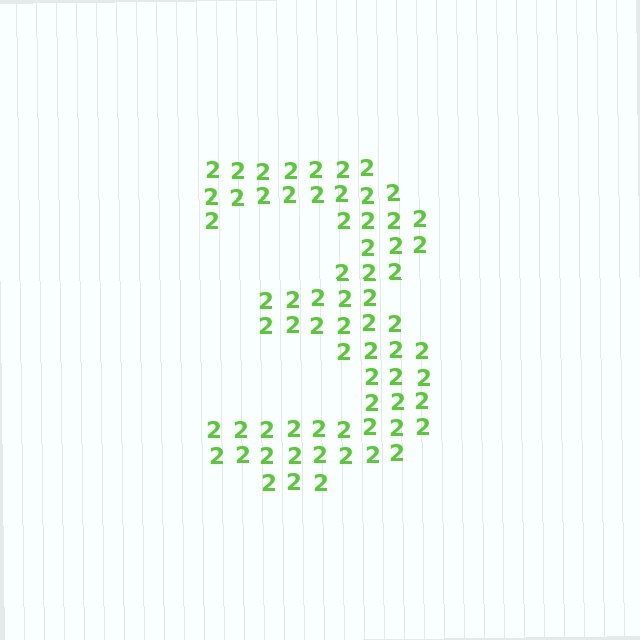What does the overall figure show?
The overall figure shows the digit 3.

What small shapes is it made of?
It is made of small digit 2's.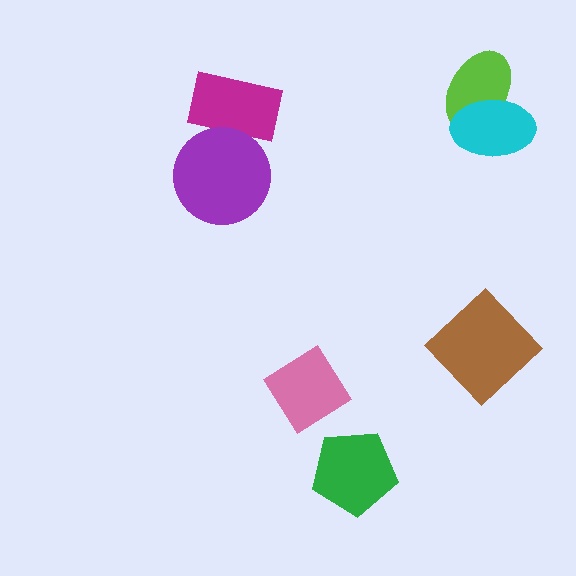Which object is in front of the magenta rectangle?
The purple circle is in front of the magenta rectangle.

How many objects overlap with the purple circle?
1 object overlaps with the purple circle.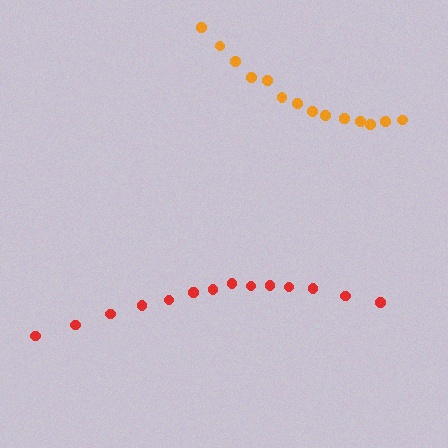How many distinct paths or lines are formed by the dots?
There are 2 distinct paths.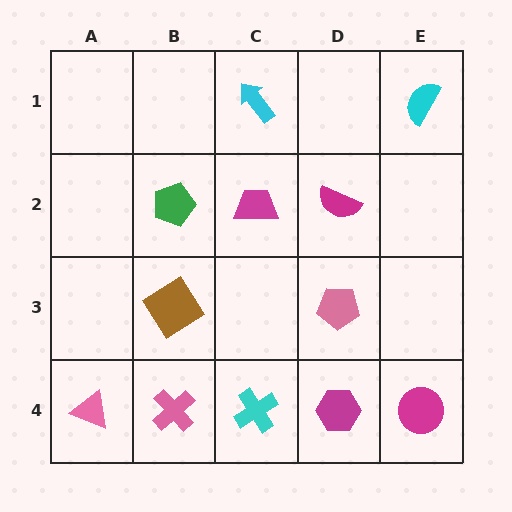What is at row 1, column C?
A cyan arrow.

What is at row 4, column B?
A pink cross.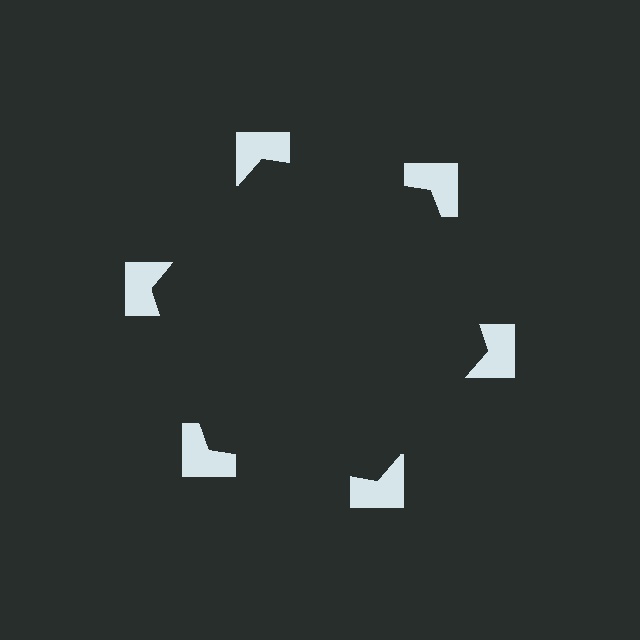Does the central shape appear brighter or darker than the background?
It typically appears slightly darker than the background, even though no actual brightness change is drawn.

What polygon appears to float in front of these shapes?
An illusory hexagon — its edges are inferred from the aligned wedge cuts in the notched squares, not physically drawn.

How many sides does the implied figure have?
6 sides.